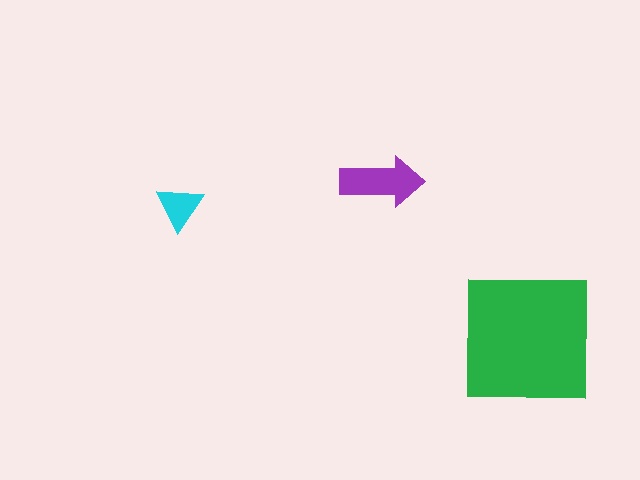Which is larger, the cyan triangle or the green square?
The green square.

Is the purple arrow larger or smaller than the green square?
Smaller.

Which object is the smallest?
The cyan triangle.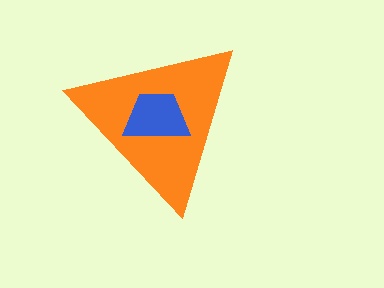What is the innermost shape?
The blue trapezoid.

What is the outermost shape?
The orange triangle.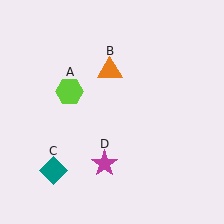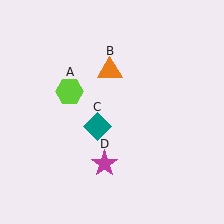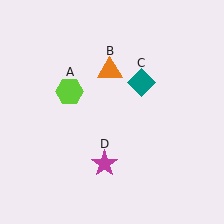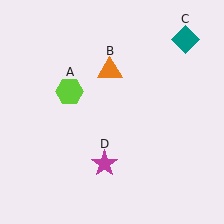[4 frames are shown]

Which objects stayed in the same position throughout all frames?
Lime hexagon (object A) and orange triangle (object B) and magenta star (object D) remained stationary.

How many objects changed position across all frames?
1 object changed position: teal diamond (object C).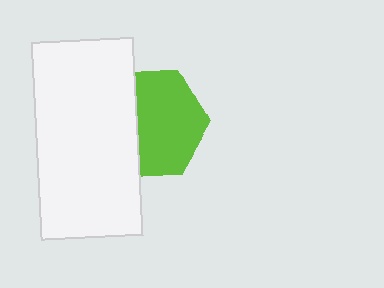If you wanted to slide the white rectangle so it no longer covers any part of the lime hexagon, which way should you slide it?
Slide it left — that is the most direct way to separate the two shapes.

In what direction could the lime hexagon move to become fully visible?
The lime hexagon could move right. That would shift it out from behind the white rectangle entirely.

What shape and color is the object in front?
The object in front is a white rectangle.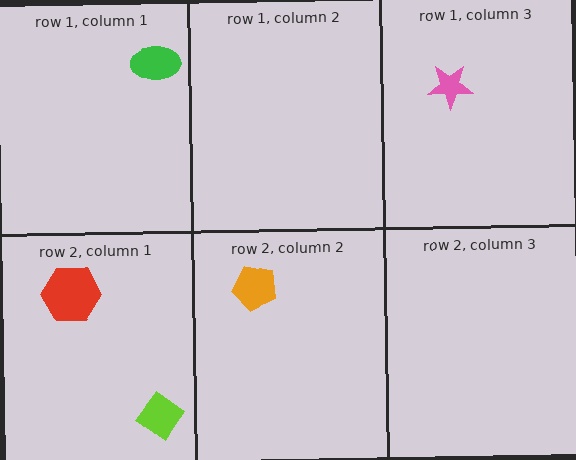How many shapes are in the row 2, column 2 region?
1.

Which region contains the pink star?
The row 1, column 3 region.